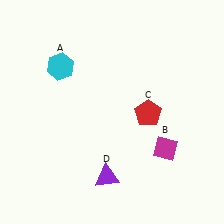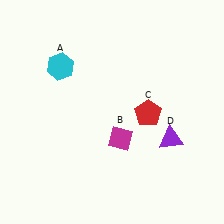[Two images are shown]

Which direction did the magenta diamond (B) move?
The magenta diamond (B) moved left.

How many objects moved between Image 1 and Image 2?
2 objects moved between the two images.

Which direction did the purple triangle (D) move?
The purple triangle (D) moved right.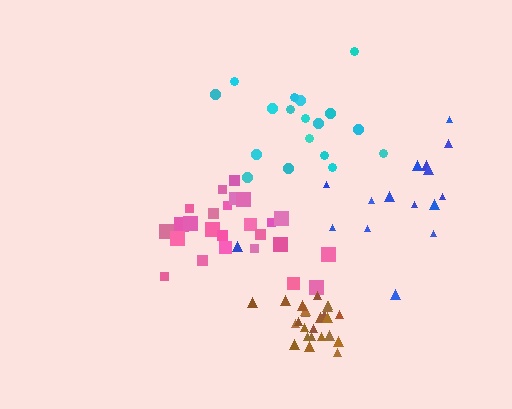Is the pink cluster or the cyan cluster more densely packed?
Pink.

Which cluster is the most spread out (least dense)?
Blue.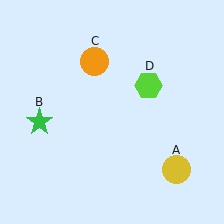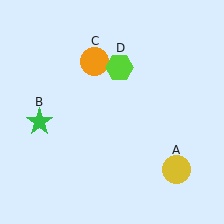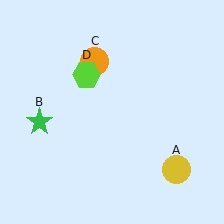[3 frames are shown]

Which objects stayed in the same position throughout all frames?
Yellow circle (object A) and green star (object B) and orange circle (object C) remained stationary.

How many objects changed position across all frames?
1 object changed position: lime hexagon (object D).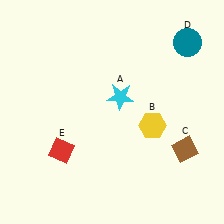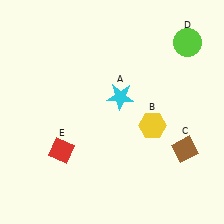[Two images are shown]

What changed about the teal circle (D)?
In Image 1, D is teal. In Image 2, it changed to lime.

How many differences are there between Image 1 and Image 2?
There is 1 difference between the two images.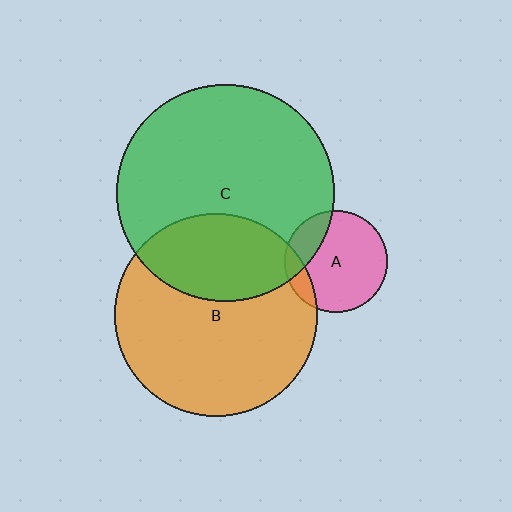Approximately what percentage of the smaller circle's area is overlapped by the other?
Approximately 20%.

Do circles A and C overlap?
Yes.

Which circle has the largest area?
Circle C (green).